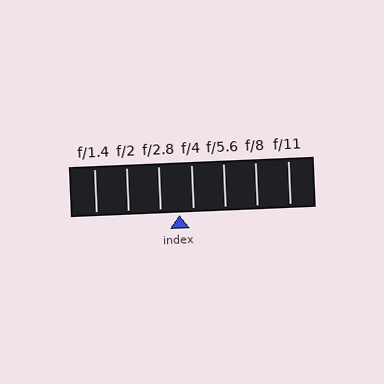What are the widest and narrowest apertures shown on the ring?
The widest aperture shown is f/1.4 and the narrowest is f/11.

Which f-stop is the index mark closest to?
The index mark is closest to f/4.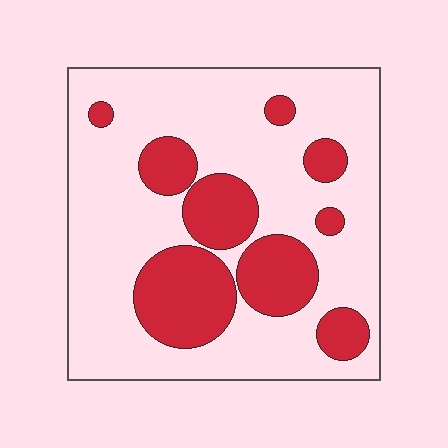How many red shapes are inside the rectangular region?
9.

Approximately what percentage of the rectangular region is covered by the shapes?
Approximately 30%.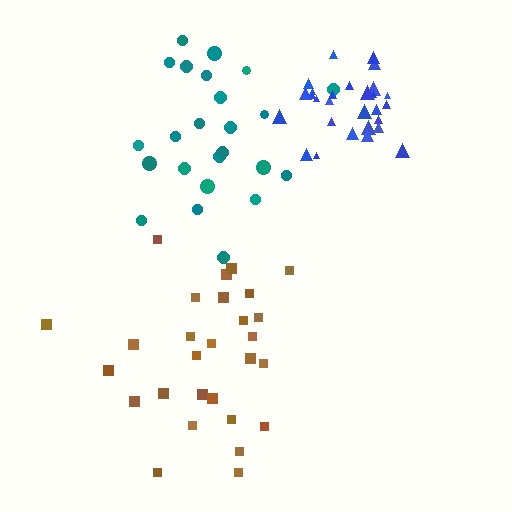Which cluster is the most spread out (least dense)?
Brown.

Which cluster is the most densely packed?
Blue.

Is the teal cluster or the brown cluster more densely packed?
Teal.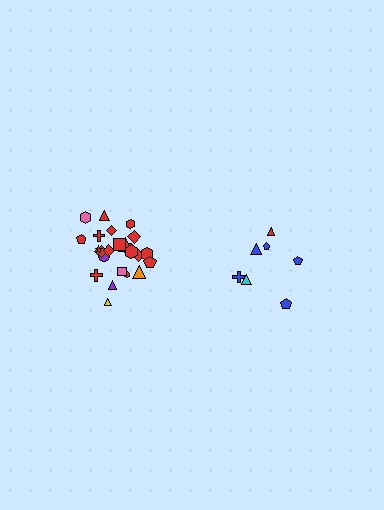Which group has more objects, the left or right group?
The left group.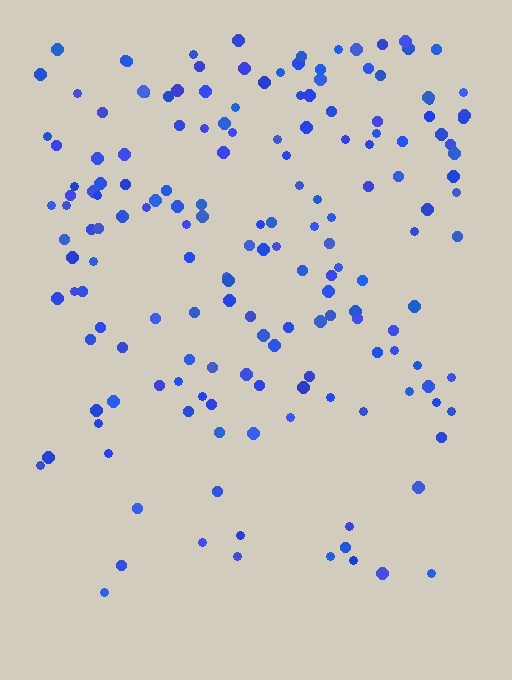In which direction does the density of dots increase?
From bottom to top, with the top side densest.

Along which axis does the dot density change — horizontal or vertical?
Vertical.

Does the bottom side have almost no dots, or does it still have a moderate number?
Still a moderate number, just noticeably fewer than the top.